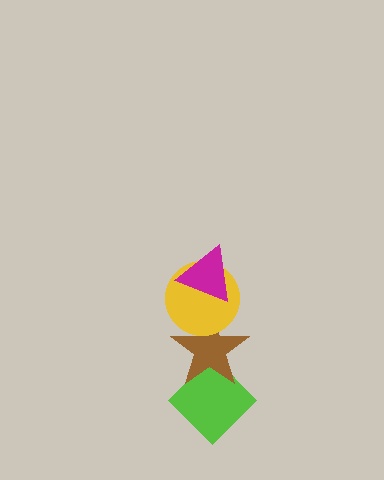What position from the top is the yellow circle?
The yellow circle is 2nd from the top.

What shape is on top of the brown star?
The yellow circle is on top of the brown star.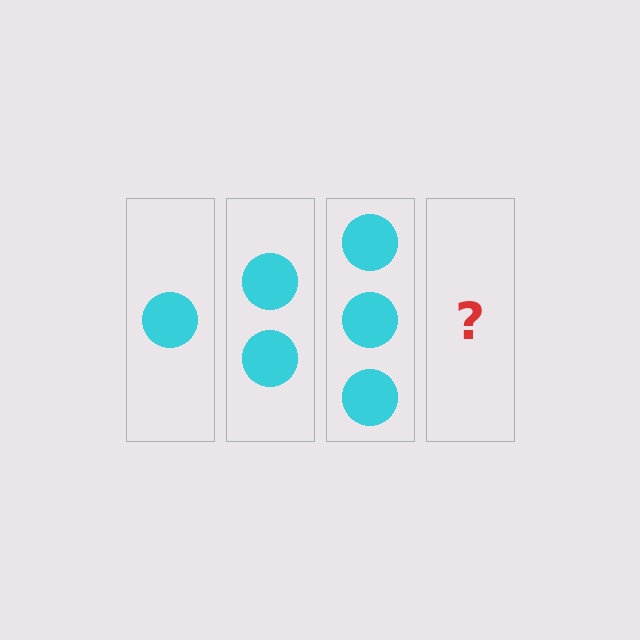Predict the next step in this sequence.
The next step is 4 circles.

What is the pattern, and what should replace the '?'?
The pattern is that each step adds one more circle. The '?' should be 4 circles.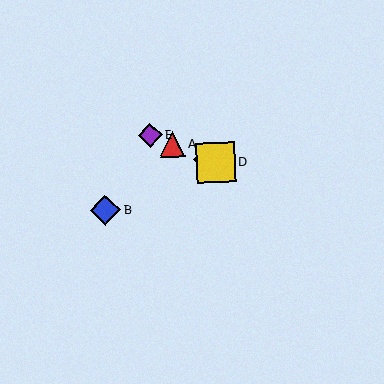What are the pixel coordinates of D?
Object D is at (216, 163).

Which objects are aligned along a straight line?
Objects A, C, D, E are aligned along a straight line.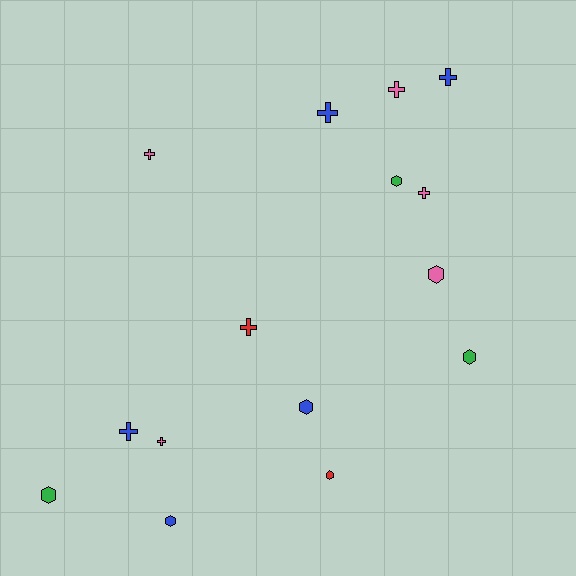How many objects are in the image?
There are 15 objects.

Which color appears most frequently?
Blue, with 5 objects.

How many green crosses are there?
There are no green crosses.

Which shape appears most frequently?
Cross, with 8 objects.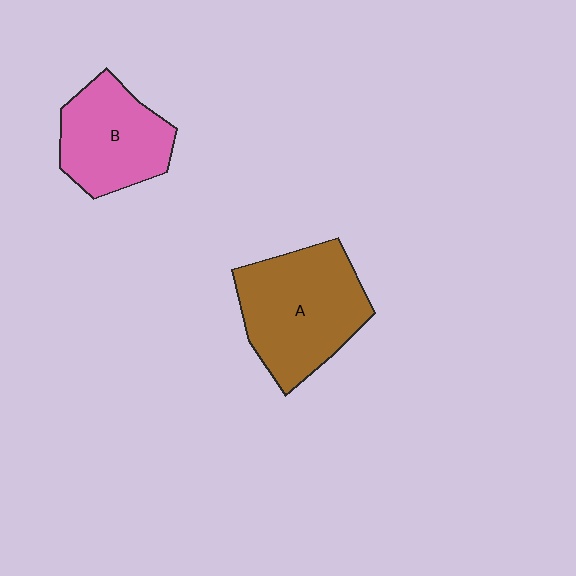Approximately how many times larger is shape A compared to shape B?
Approximately 1.3 times.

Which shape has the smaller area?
Shape B (pink).